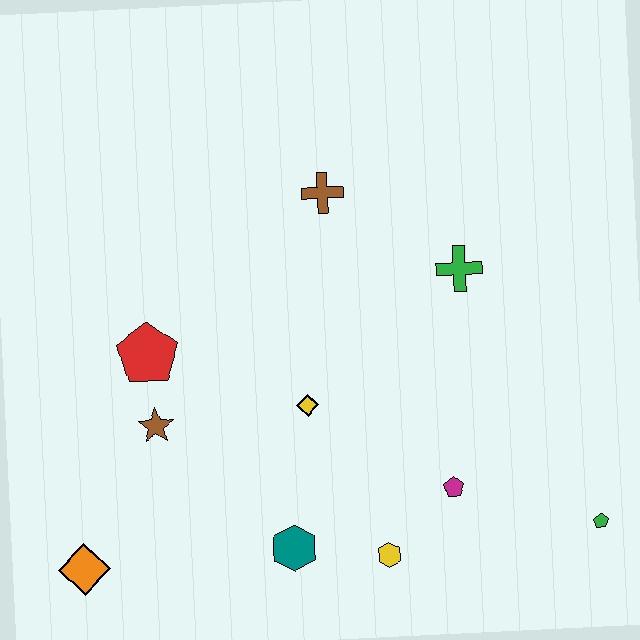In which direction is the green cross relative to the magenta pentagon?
The green cross is above the magenta pentagon.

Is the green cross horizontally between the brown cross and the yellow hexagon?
No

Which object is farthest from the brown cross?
The orange diamond is farthest from the brown cross.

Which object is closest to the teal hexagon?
The yellow hexagon is closest to the teal hexagon.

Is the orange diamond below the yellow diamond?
Yes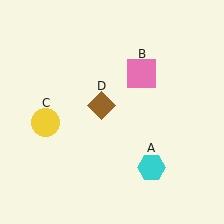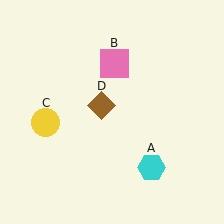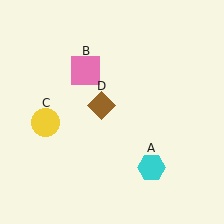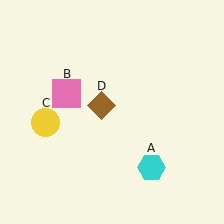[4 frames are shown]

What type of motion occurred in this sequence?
The pink square (object B) rotated counterclockwise around the center of the scene.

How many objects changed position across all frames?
1 object changed position: pink square (object B).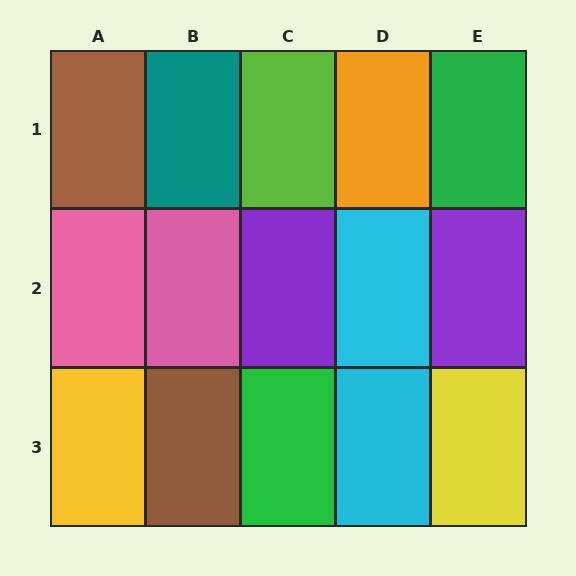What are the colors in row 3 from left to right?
Yellow, brown, green, cyan, yellow.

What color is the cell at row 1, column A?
Brown.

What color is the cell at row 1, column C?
Lime.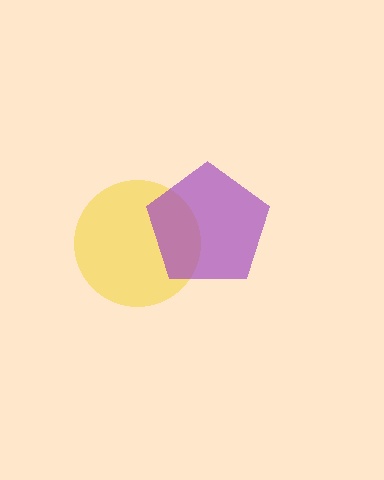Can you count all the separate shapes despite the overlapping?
Yes, there are 2 separate shapes.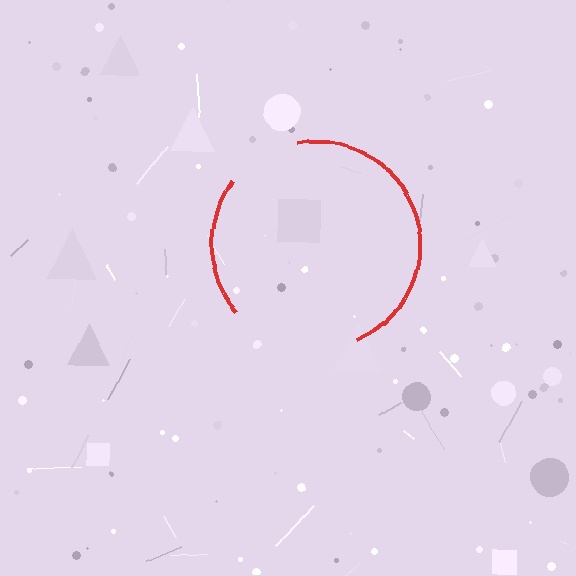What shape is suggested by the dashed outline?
The dashed outline suggests a circle.